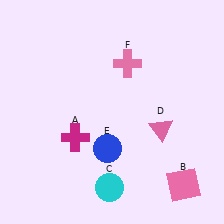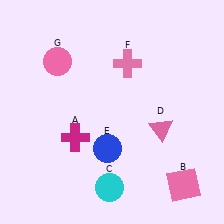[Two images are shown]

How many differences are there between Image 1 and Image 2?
There is 1 difference between the two images.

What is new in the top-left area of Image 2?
A pink circle (G) was added in the top-left area of Image 2.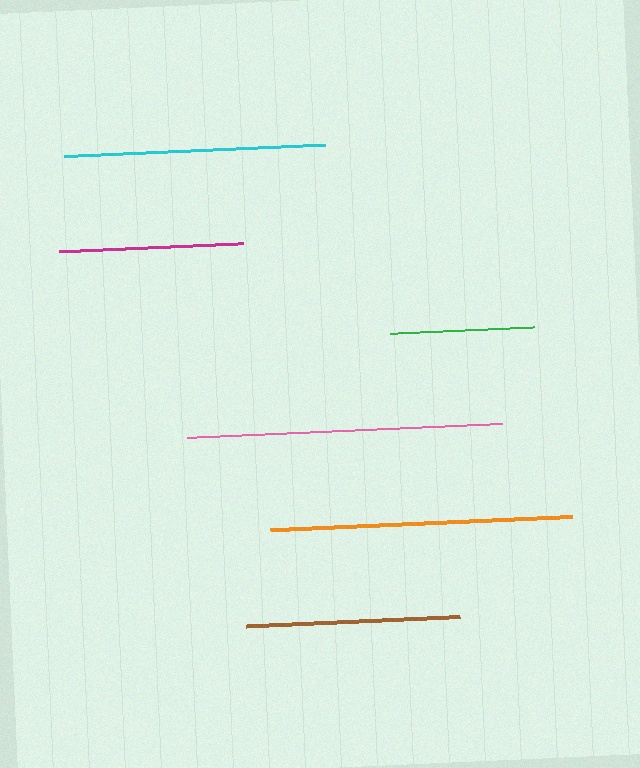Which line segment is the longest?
The pink line is the longest at approximately 315 pixels.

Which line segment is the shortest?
The green line is the shortest at approximately 144 pixels.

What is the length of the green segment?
The green segment is approximately 144 pixels long.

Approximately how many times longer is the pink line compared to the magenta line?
The pink line is approximately 1.7 times the length of the magenta line.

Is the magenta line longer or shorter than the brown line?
The brown line is longer than the magenta line.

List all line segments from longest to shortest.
From longest to shortest: pink, orange, cyan, brown, magenta, green.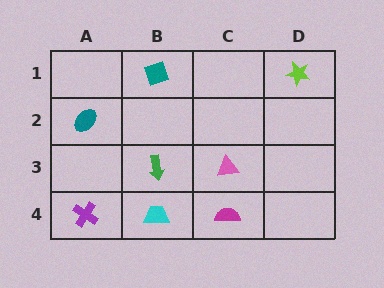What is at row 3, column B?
A green arrow.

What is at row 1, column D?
A lime star.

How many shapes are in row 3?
2 shapes.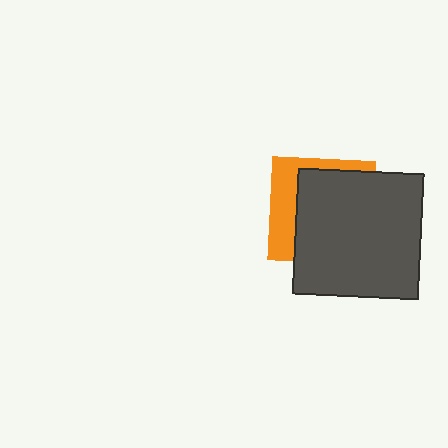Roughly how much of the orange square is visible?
A small part of it is visible (roughly 32%).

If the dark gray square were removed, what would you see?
You would see the complete orange square.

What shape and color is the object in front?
The object in front is a dark gray square.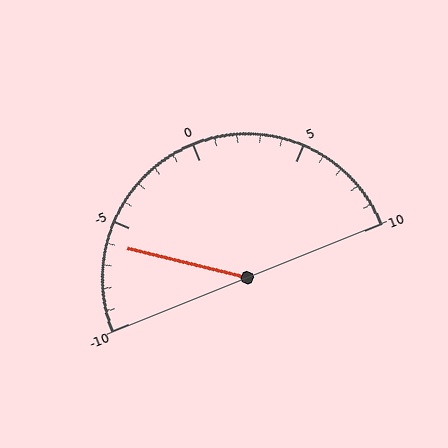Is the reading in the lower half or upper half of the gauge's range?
The reading is in the lower half of the range (-10 to 10).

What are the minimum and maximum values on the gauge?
The gauge ranges from -10 to 10.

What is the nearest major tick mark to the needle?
The nearest major tick mark is -5.